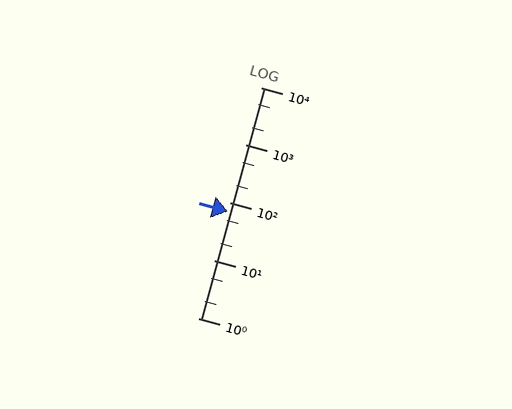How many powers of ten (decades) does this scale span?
The scale spans 4 decades, from 1 to 10000.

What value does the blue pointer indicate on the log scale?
The pointer indicates approximately 70.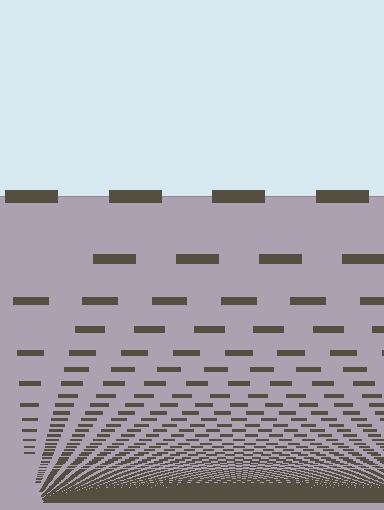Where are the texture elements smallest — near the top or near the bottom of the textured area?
Near the bottom.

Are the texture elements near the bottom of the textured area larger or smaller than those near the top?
Smaller. The gradient is inverted — elements near the bottom are smaller and denser.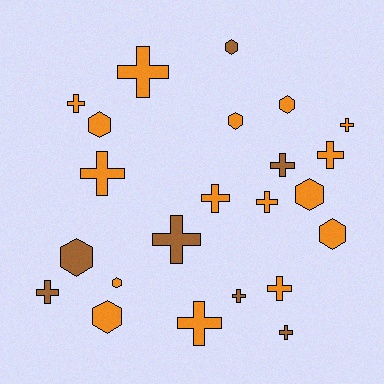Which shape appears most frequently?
Cross, with 14 objects.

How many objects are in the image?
There are 23 objects.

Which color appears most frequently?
Orange, with 16 objects.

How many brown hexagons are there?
There are 2 brown hexagons.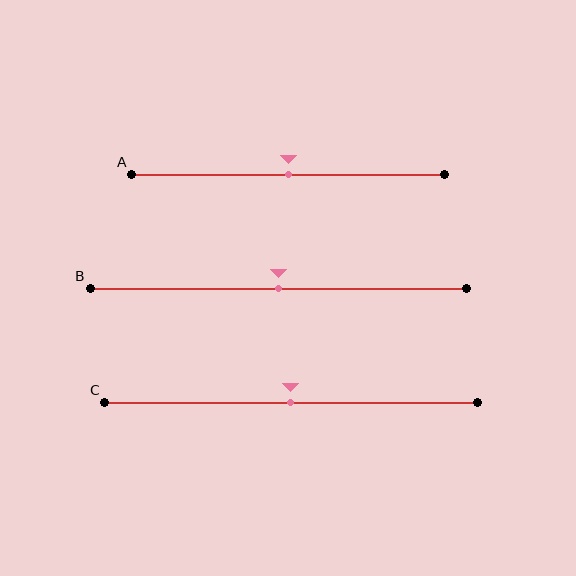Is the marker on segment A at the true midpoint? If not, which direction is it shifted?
Yes, the marker on segment A is at the true midpoint.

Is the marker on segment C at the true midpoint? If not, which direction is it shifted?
Yes, the marker on segment C is at the true midpoint.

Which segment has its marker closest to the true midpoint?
Segment A has its marker closest to the true midpoint.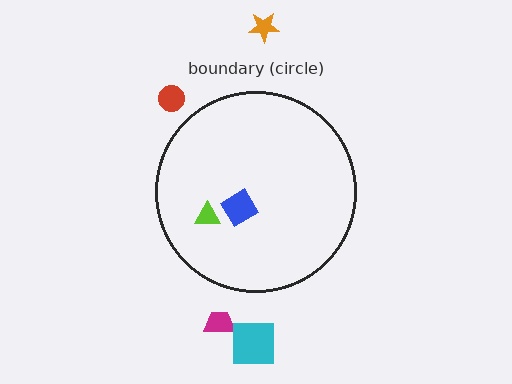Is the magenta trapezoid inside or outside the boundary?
Outside.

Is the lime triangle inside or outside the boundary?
Inside.